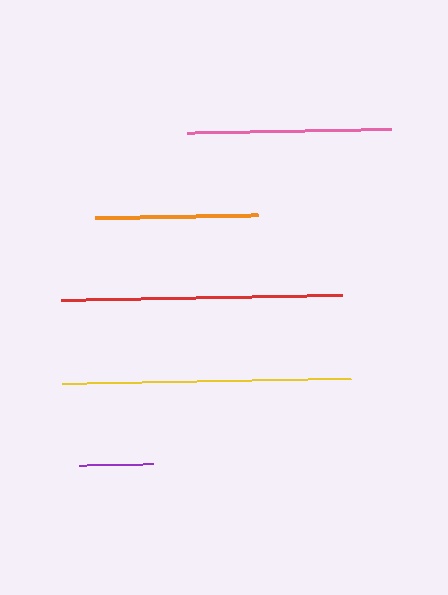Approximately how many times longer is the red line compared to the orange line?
The red line is approximately 1.7 times the length of the orange line.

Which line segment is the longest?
The yellow line is the longest at approximately 289 pixels.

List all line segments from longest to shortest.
From longest to shortest: yellow, red, pink, orange, purple.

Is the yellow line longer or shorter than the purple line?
The yellow line is longer than the purple line.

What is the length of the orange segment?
The orange segment is approximately 163 pixels long.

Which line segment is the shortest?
The purple line is the shortest at approximately 74 pixels.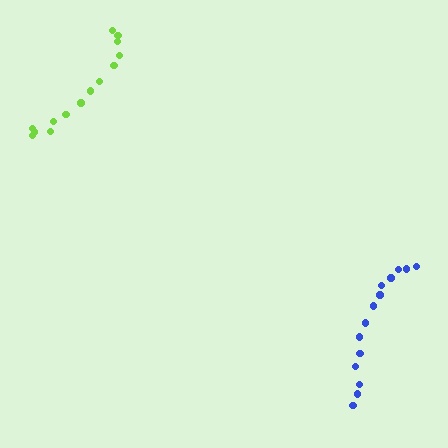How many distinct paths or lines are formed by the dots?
There are 2 distinct paths.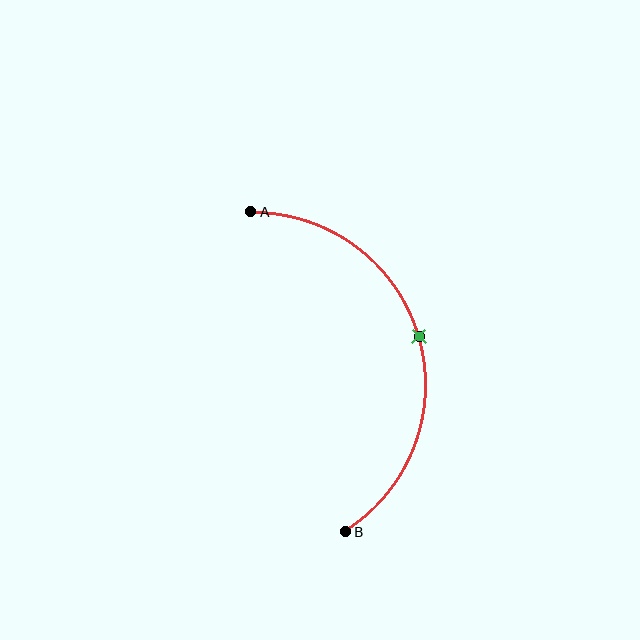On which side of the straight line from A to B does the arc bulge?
The arc bulges to the right of the straight line connecting A and B.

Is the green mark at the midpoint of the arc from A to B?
Yes. The green mark lies on the arc at equal arc-length from both A and B — it is the arc midpoint.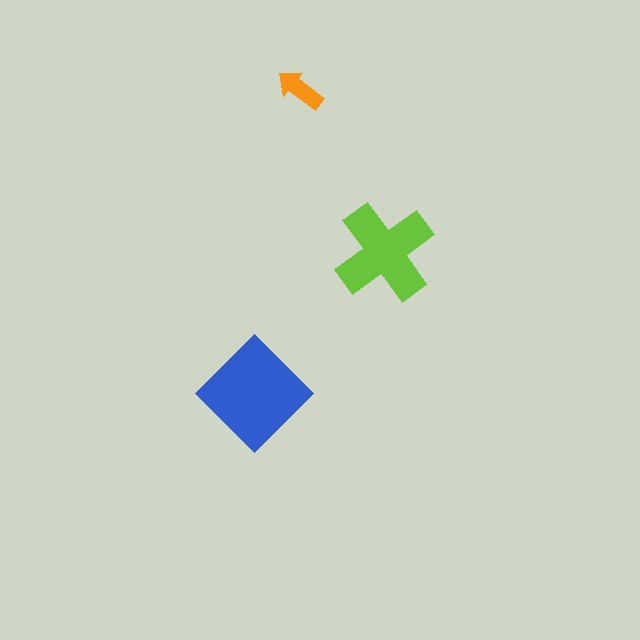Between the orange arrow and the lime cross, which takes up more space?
The lime cross.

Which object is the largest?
The blue diamond.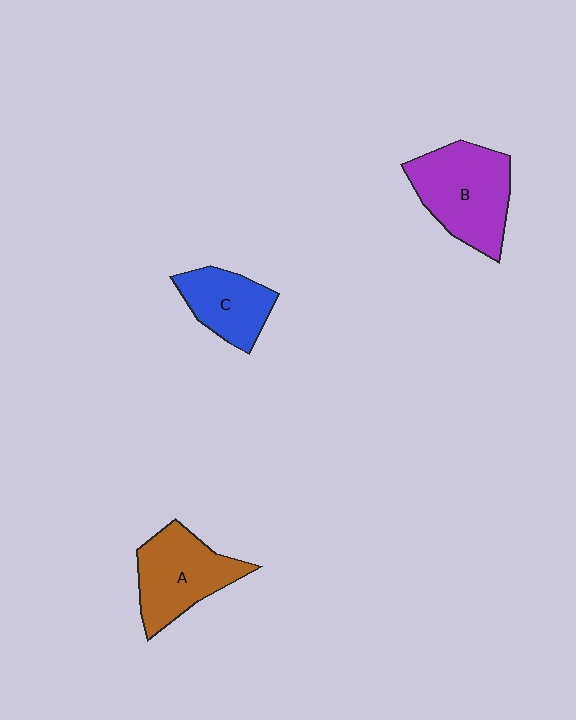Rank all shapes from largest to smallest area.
From largest to smallest: B (purple), A (brown), C (blue).